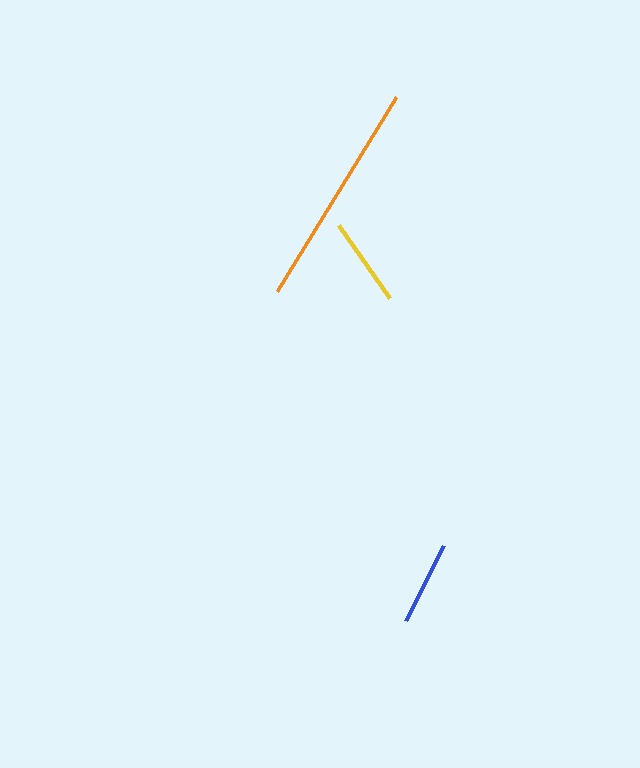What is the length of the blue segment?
The blue segment is approximately 84 pixels long.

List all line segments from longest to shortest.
From longest to shortest: orange, yellow, blue.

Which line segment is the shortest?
The blue line is the shortest at approximately 84 pixels.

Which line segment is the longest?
The orange line is the longest at approximately 227 pixels.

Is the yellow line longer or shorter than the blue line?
The yellow line is longer than the blue line.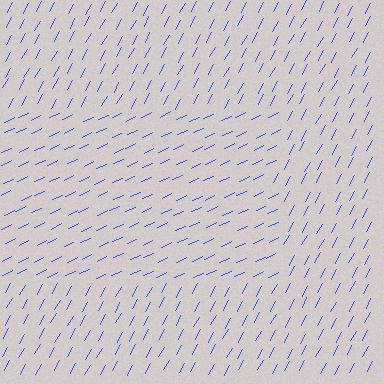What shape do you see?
I see a rectangle.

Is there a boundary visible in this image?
Yes, there is a texture boundary formed by a change in line orientation.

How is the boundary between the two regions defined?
The boundary is defined purely by a change in line orientation (approximately 36 degrees difference). All lines are the same color and thickness.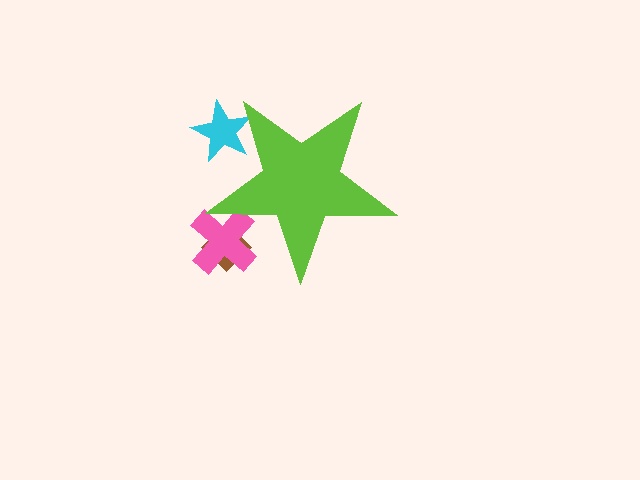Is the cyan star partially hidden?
Yes, the cyan star is partially hidden behind the lime star.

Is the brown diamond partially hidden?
Yes, the brown diamond is partially hidden behind the lime star.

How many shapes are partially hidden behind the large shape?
3 shapes are partially hidden.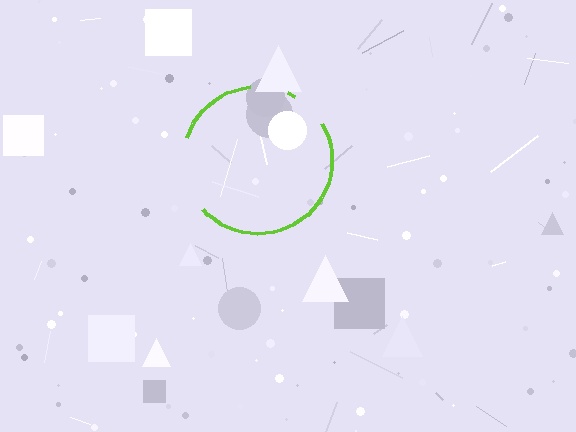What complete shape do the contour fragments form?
The contour fragments form a circle.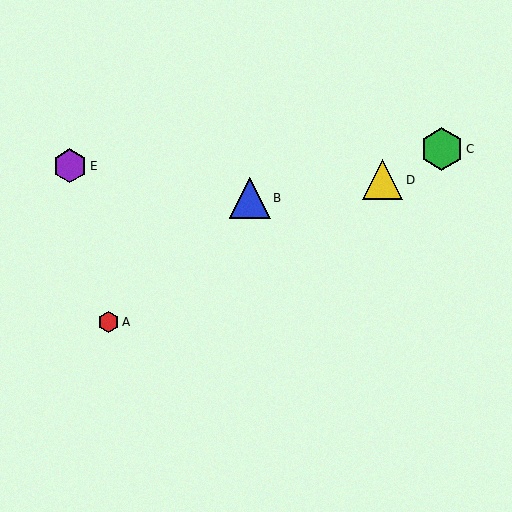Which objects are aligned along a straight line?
Objects A, C, D are aligned along a straight line.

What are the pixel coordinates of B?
Object B is at (250, 198).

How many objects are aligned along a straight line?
3 objects (A, C, D) are aligned along a straight line.